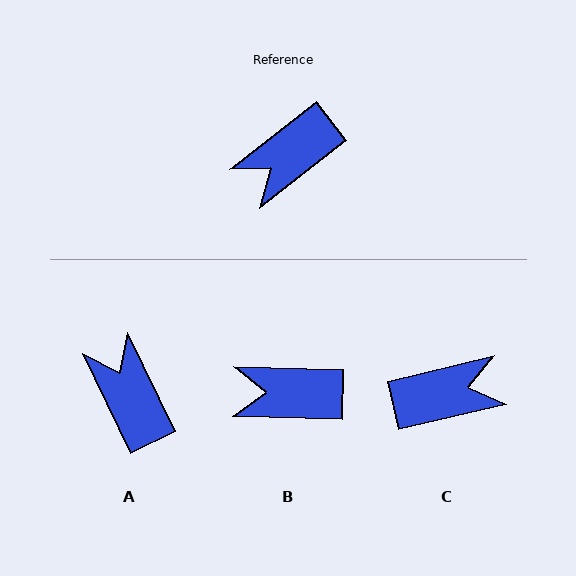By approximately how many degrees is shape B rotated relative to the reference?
Approximately 40 degrees clockwise.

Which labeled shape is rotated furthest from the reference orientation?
C, about 155 degrees away.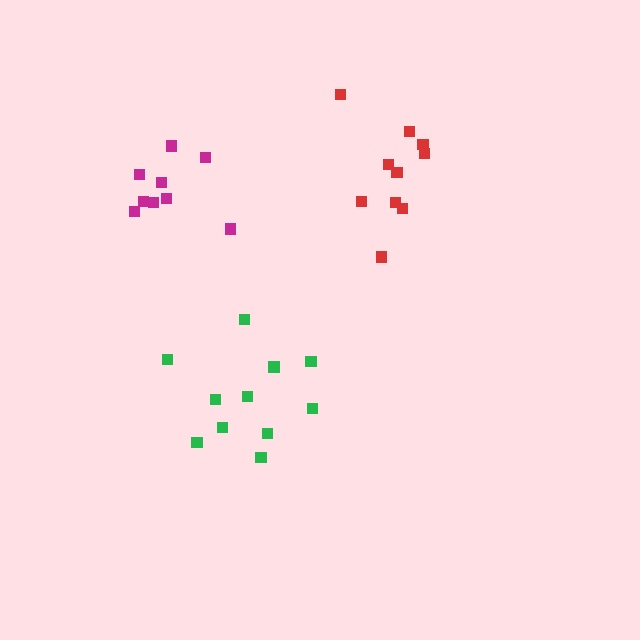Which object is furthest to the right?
The red cluster is rightmost.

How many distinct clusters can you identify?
There are 3 distinct clusters.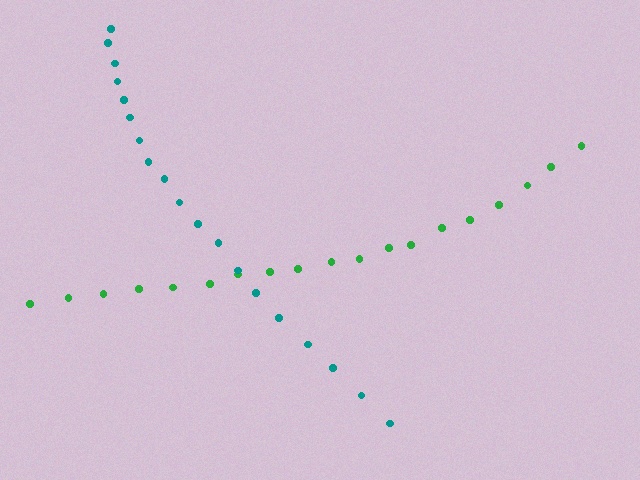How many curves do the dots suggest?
There are 2 distinct paths.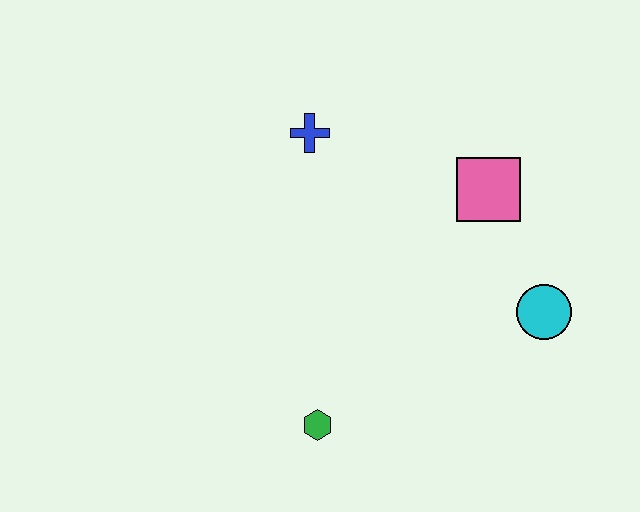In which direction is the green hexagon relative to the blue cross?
The green hexagon is below the blue cross.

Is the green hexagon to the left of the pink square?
Yes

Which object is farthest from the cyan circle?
The blue cross is farthest from the cyan circle.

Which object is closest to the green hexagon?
The cyan circle is closest to the green hexagon.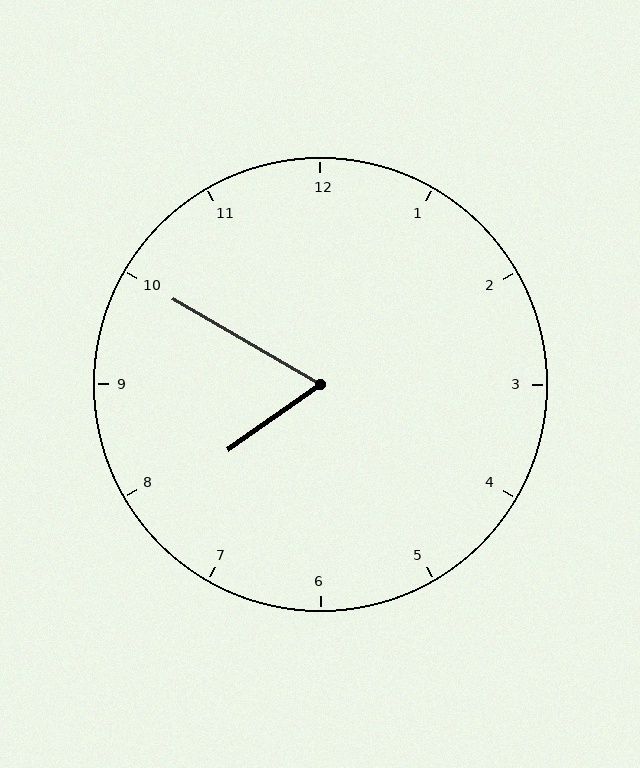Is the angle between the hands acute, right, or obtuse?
It is acute.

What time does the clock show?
7:50.